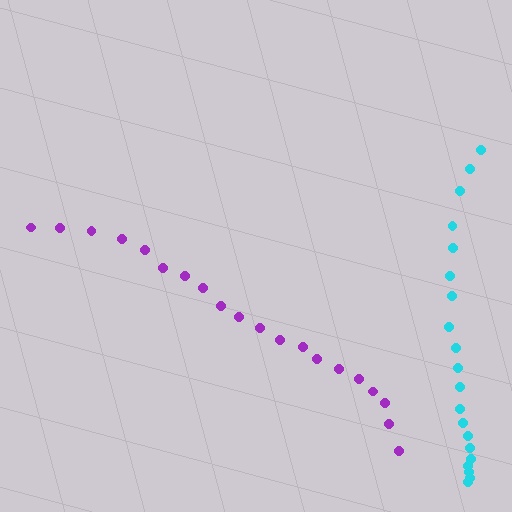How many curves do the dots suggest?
There are 2 distinct paths.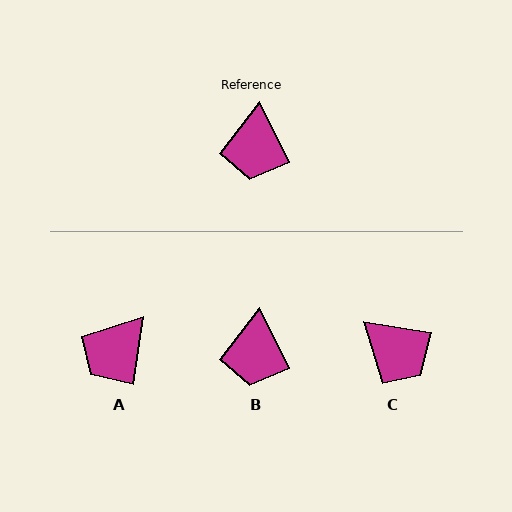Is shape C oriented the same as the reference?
No, it is off by about 54 degrees.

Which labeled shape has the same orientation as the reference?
B.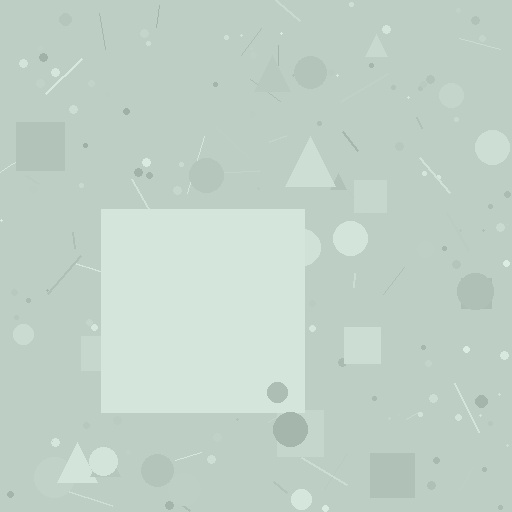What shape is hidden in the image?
A square is hidden in the image.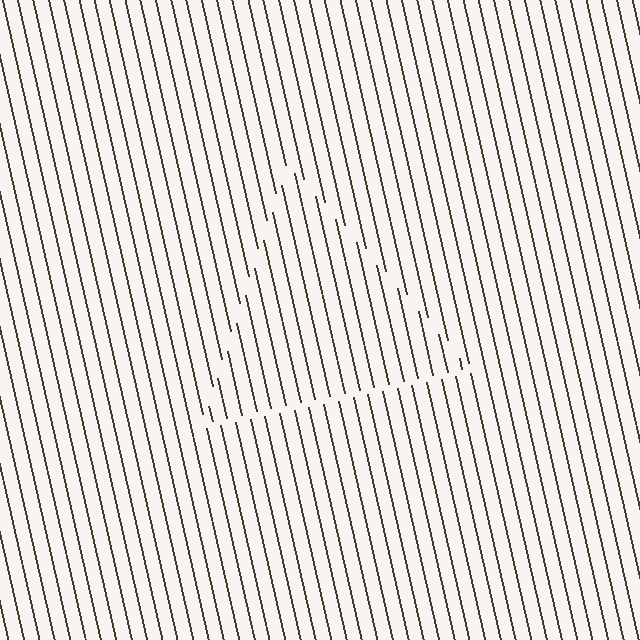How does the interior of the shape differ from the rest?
The interior of the shape contains the same grating, shifted by half a period — the contour is defined by the phase discontinuity where line-ends from the inner and outer gratings abut.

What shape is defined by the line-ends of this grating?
An illusory triangle. The interior of the shape contains the same grating, shifted by half a period — the contour is defined by the phase discontinuity where line-ends from the inner and outer gratings abut.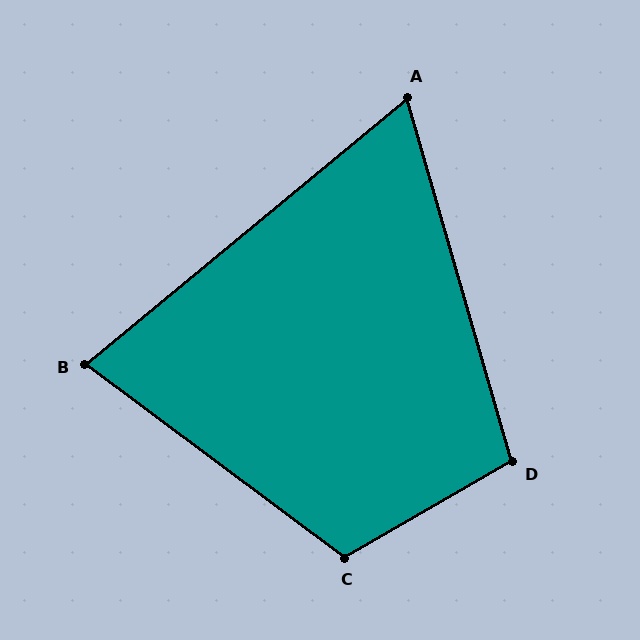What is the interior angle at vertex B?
Approximately 76 degrees (acute).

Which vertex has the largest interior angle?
C, at approximately 113 degrees.